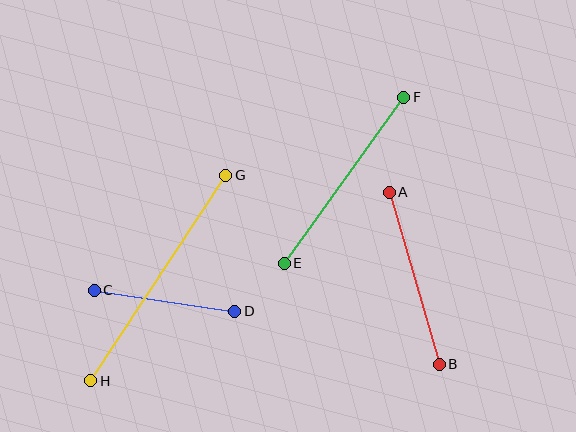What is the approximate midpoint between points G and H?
The midpoint is at approximately (158, 278) pixels.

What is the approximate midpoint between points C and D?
The midpoint is at approximately (165, 301) pixels.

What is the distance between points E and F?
The distance is approximately 205 pixels.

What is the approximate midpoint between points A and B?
The midpoint is at approximately (414, 278) pixels.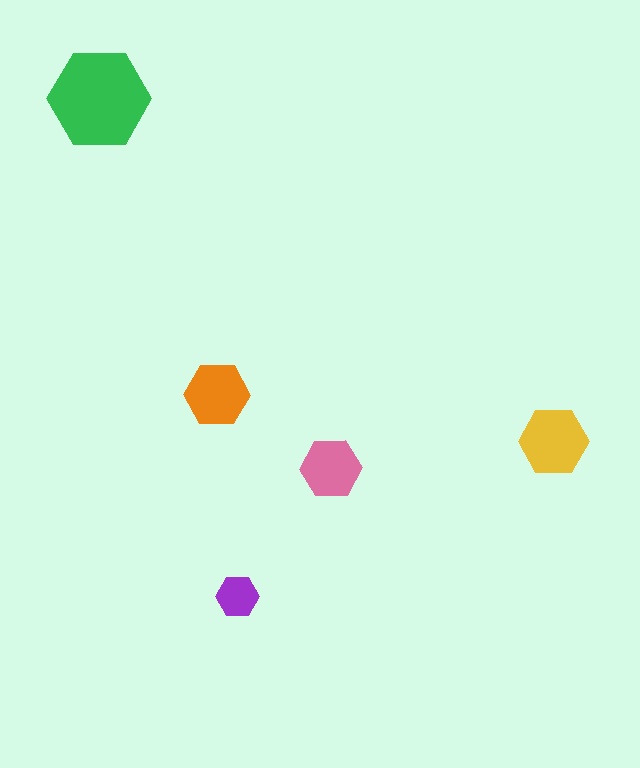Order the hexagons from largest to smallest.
the green one, the yellow one, the orange one, the pink one, the purple one.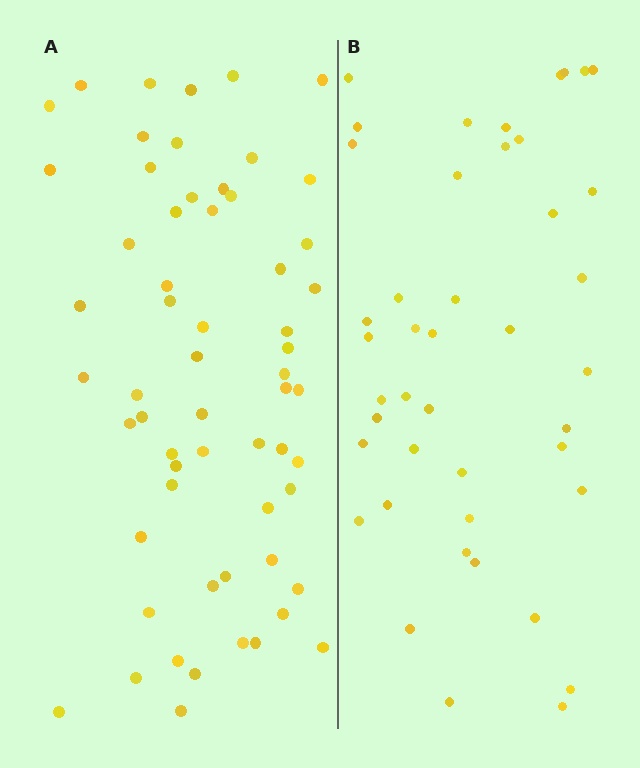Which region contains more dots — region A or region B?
Region A (the left region) has more dots.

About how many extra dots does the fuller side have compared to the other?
Region A has approximately 15 more dots than region B.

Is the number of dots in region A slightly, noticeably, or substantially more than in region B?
Region A has noticeably more, but not dramatically so. The ratio is roughly 1.4 to 1.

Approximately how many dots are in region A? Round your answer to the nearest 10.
About 60 dots.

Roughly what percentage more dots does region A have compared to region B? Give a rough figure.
About 40% more.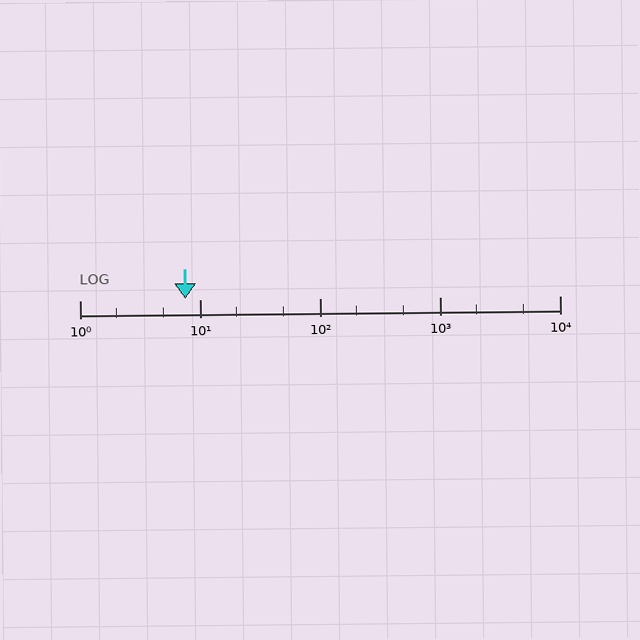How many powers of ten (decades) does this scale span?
The scale spans 4 decades, from 1 to 10000.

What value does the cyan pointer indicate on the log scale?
The pointer indicates approximately 7.5.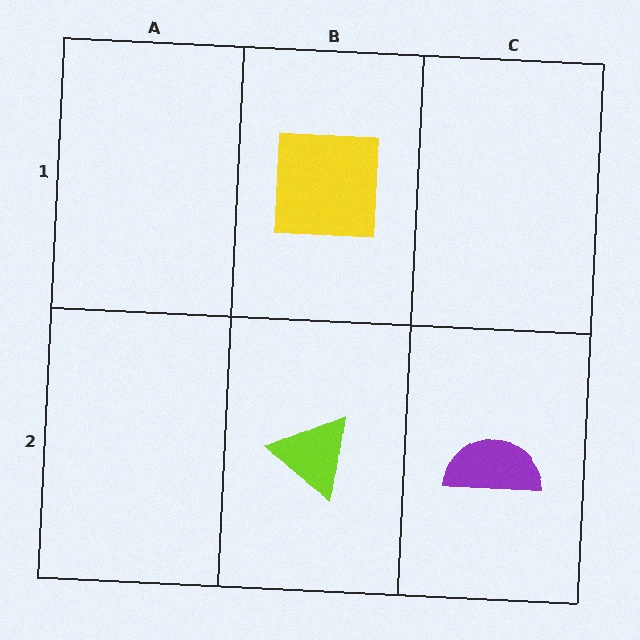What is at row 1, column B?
A yellow square.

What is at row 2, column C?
A purple semicircle.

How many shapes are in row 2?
2 shapes.